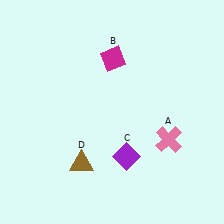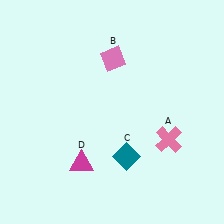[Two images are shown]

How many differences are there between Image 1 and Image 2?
There are 3 differences between the two images.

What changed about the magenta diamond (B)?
In Image 1, B is magenta. In Image 2, it changed to pink.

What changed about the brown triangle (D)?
In Image 1, D is brown. In Image 2, it changed to magenta.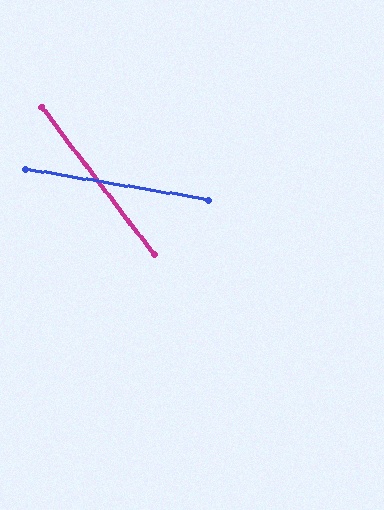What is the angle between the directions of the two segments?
Approximately 43 degrees.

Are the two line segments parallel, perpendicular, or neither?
Neither parallel nor perpendicular — they differ by about 43°.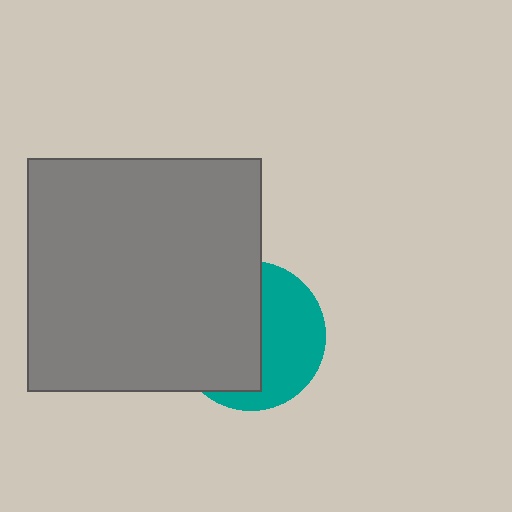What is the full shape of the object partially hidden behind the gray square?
The partially hidden object is a teal circle.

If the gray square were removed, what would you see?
You would see the complete teal circle.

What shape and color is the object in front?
The object in front is a gray square.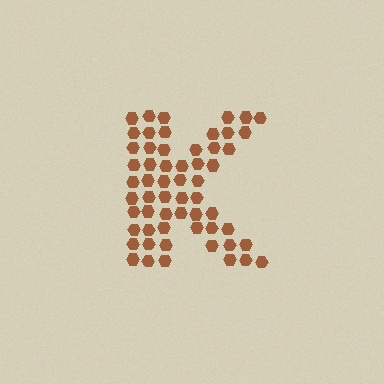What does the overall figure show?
The overall figure shows the letter K.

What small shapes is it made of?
It is made of small hexagons.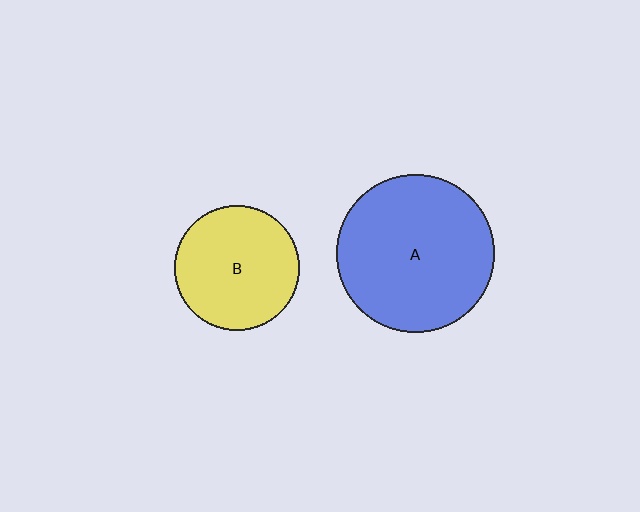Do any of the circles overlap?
No, none of the circles overlap.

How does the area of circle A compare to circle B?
Approximately 1.6 times.